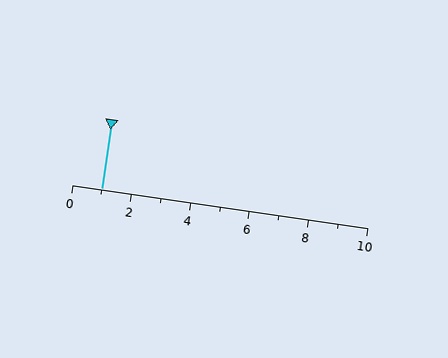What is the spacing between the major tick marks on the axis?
The major ticks are spaced 2 apart.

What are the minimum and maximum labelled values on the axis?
The axis runs from 0 to 10.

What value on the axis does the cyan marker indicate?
The marker indicates approximately 1.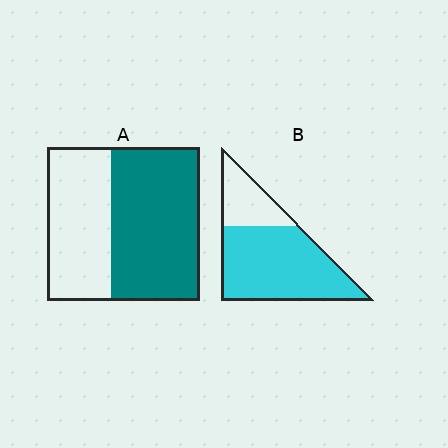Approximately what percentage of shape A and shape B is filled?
A is approximately 60% and B is approximately 75%.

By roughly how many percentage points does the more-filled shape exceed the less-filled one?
By roughly 15 percentage points (B over A).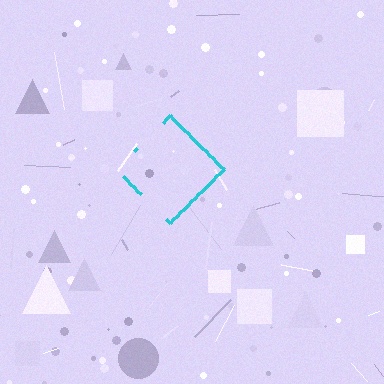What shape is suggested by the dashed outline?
The dashed outline suggests a diamond.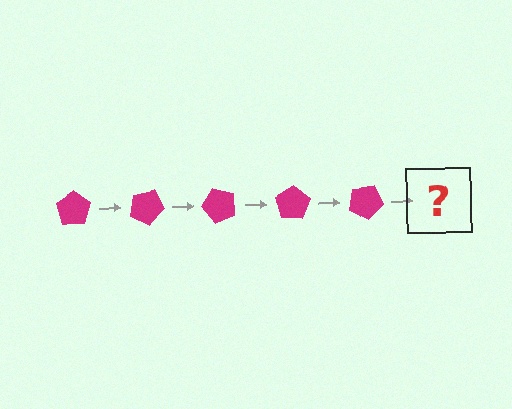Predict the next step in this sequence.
The next step is a magenta pentagon rotated 125 degrees.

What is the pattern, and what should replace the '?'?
The pattern is that the pentagon rotates 25 degrees each step. The '?' should be a magenta pentagon rotated 125 degrees.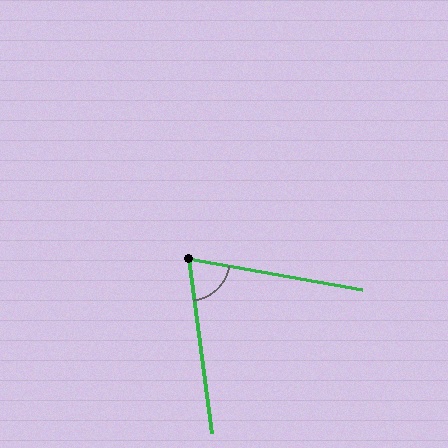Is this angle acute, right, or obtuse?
It is acute.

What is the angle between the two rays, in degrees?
Approximately 73 degrees.